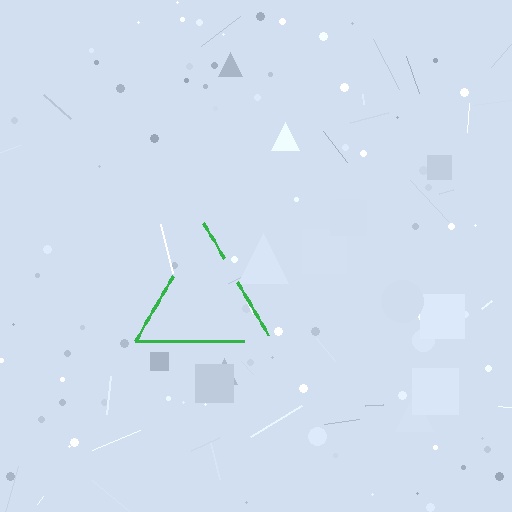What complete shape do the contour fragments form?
The contour fragments form a triangle.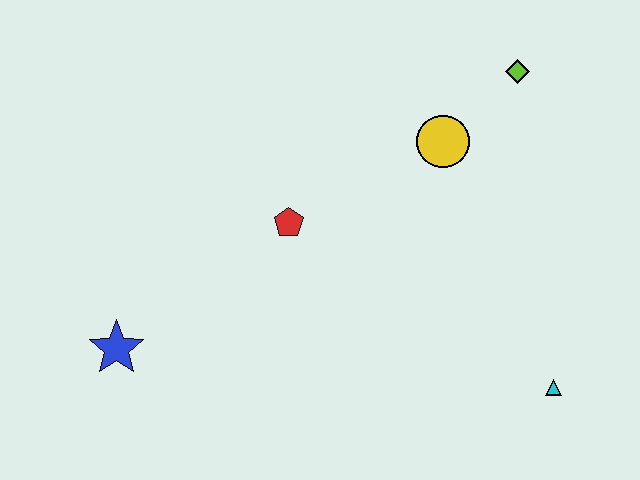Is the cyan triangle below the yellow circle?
Yes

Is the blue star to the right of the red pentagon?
No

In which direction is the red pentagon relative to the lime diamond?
The red pentagon is to the left of the lime diamond.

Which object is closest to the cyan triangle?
The yellow circle is closest to the cyan triangle.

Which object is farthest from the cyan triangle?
The blue star is farthest from the cyan triangle.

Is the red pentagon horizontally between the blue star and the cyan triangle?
Yes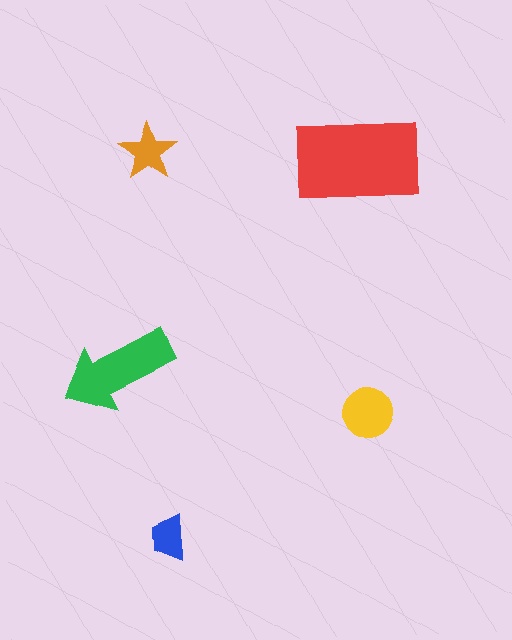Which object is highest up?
The orange star is topmost.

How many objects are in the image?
There are 5 objects in the image.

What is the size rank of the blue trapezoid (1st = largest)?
5th.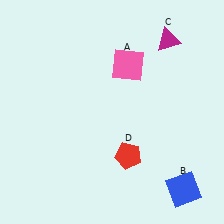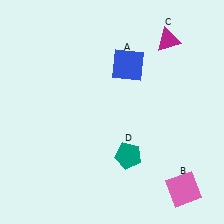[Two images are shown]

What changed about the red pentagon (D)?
In Image 1, D is red. In Image 2, it changed to teal.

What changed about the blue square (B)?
In Image 1, B is blue. In Image 2, it changed to pink.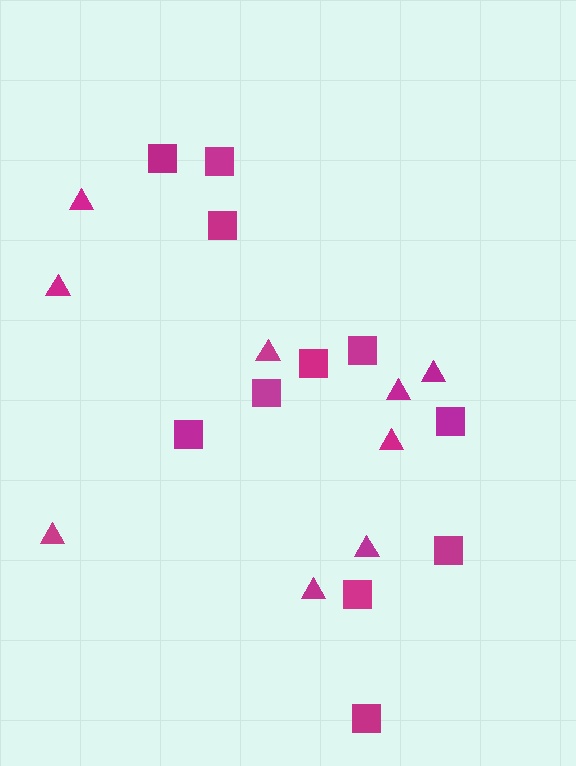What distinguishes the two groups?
There are 2 groups: one group of squares (11) and one group of triangles (9).